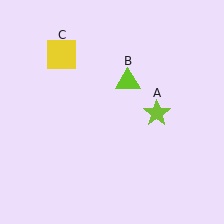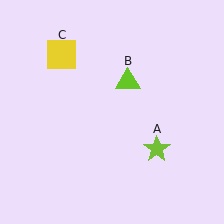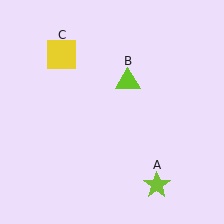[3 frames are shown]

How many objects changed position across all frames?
1 object changed position: lime star (object A).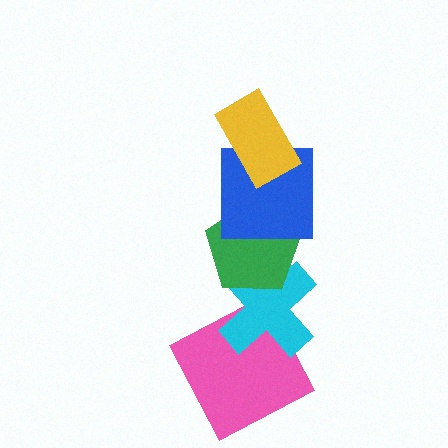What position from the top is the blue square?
The blue square is 2nd from the top.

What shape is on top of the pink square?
The cyan cross is on top of the pink square.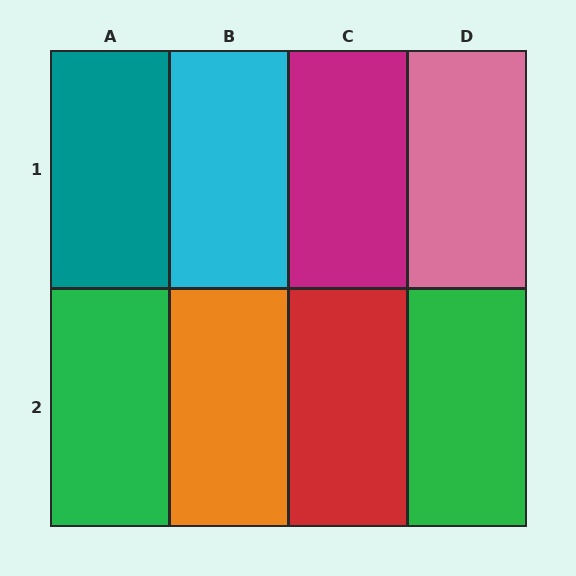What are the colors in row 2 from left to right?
Green, orange, red, green.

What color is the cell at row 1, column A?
Teal.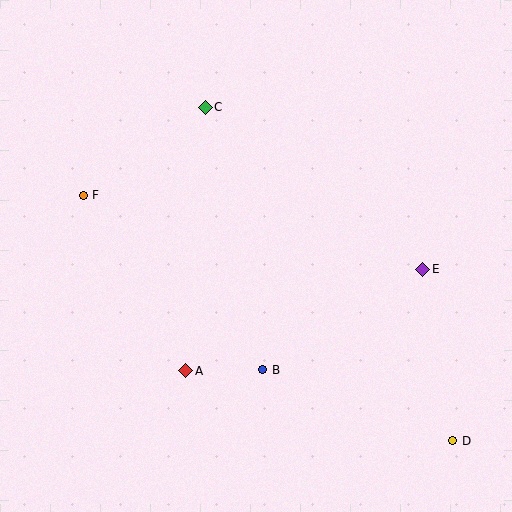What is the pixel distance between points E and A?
The distance between E and A is 258 pixels.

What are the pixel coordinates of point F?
Point F is at (83, 195).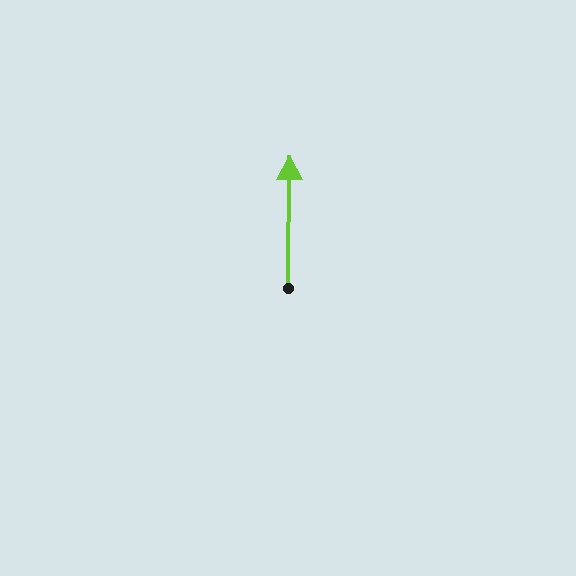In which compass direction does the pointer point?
North.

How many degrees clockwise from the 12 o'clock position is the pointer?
Approximately 1 degrees.